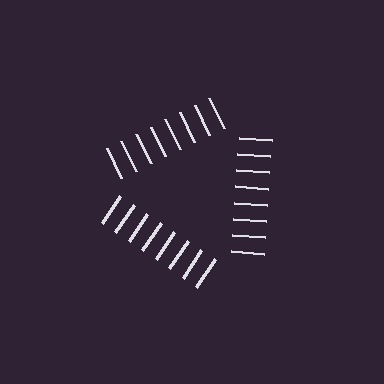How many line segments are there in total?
24 — 8 along each of the 3 edges.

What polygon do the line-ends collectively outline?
An illusory triangle — the line segments terminate on its edges but no continuous stroke is drawn.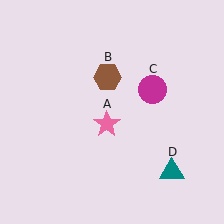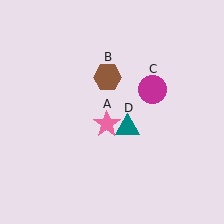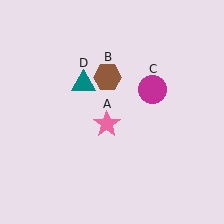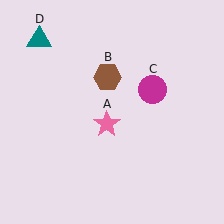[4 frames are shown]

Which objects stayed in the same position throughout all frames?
Pink star (object A) and brown hexagon (object B) and magenta circle (object C) remained stationary.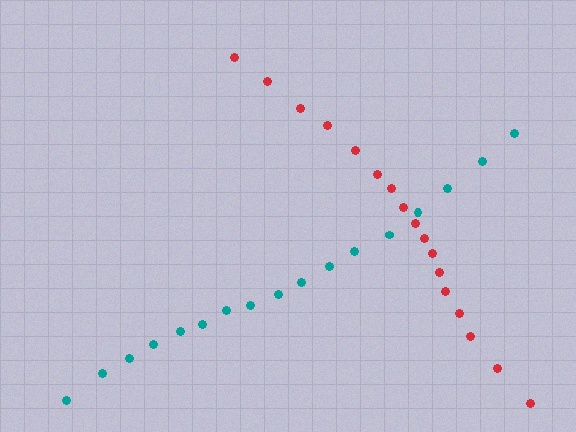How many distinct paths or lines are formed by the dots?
There are 2 distinct paths.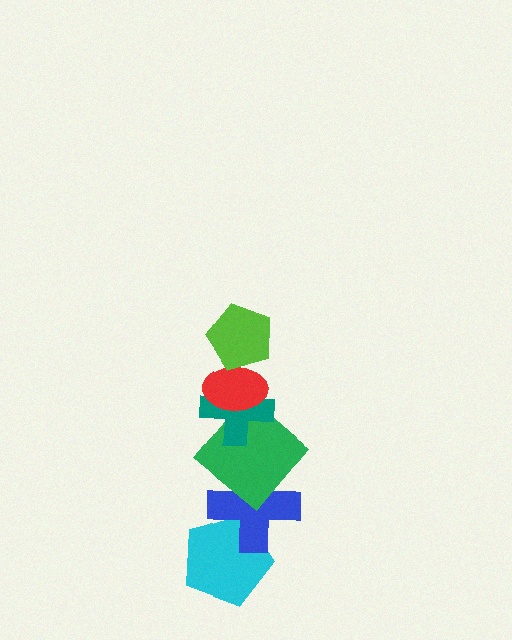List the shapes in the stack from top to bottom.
From top to bottom: the lime pentagon, the red ellipse, the teal cross, the green diamond, the blue cross, the cyan pentagon.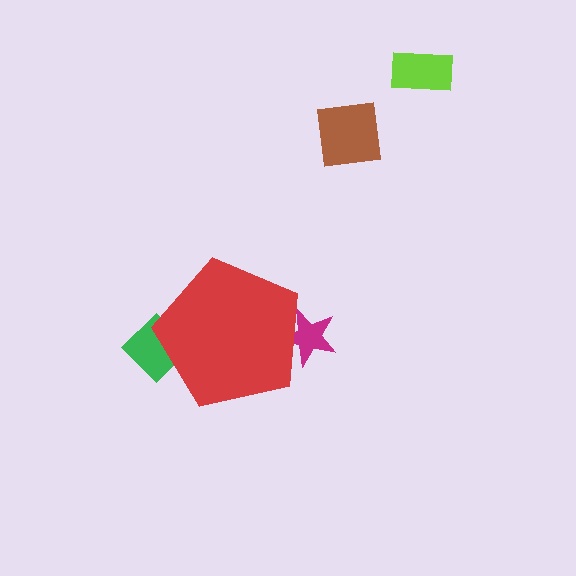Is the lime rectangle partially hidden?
No, the lime rectangle is fully visible.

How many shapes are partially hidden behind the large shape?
2 shapes are partially hidden.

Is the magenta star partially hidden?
Yes, the magenta star is partially hidden behind the red pentagon.